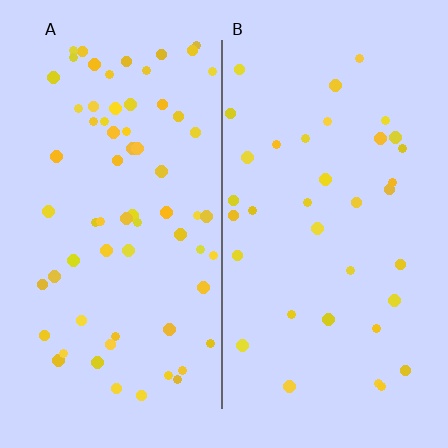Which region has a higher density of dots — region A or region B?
A (the left).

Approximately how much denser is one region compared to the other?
Approximately 1.9× — region A over region B.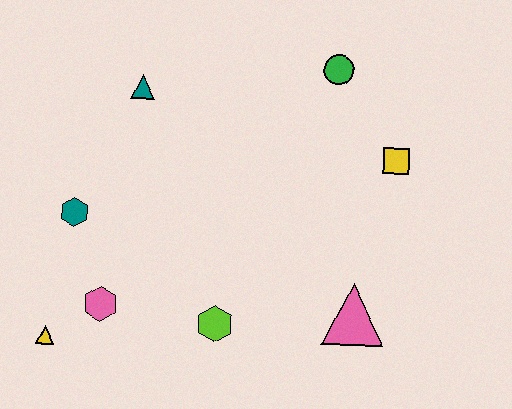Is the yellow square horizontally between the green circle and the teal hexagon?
No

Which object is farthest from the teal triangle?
The pink triangle is farthest from the teal triangle.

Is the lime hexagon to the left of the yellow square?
Yes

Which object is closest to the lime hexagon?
The pink hexagon is closest to the lime hexagon.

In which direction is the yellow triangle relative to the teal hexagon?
The yellow triangle is below the teal hexagon.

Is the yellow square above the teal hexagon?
Yes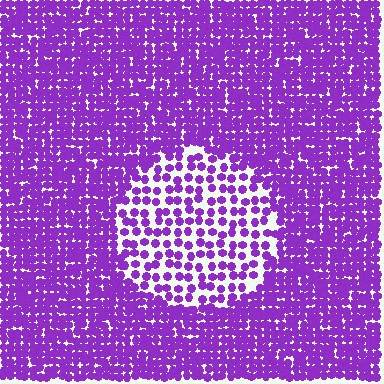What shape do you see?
I see a circle.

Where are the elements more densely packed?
The elements are more densely packed outside the circle boundary.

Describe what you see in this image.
The image contains small purple elements arranged at two different densities. A circle-shaped region is visible where the elements are less densely packed than the surrounding area.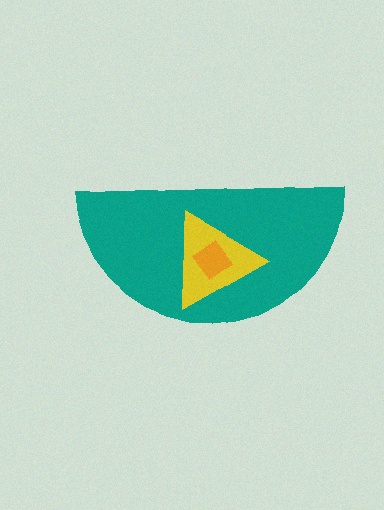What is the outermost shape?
The teal semicircle.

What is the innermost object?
The orange diamond.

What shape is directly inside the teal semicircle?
The yellow triangle.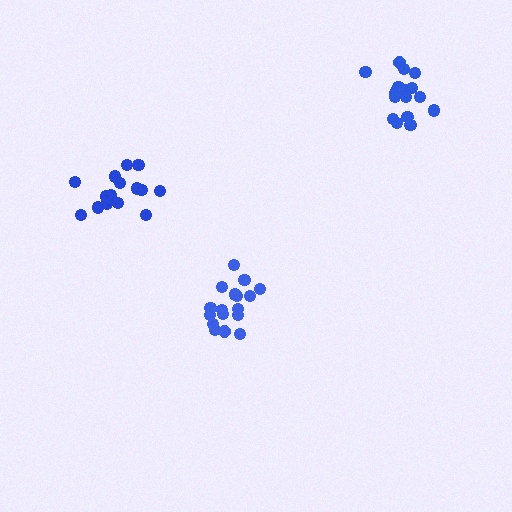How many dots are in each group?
Group 1: 17 dots, Group 2: 17 dots, Group 3: 15 dots (49 total).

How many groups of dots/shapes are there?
There are 3 groups.